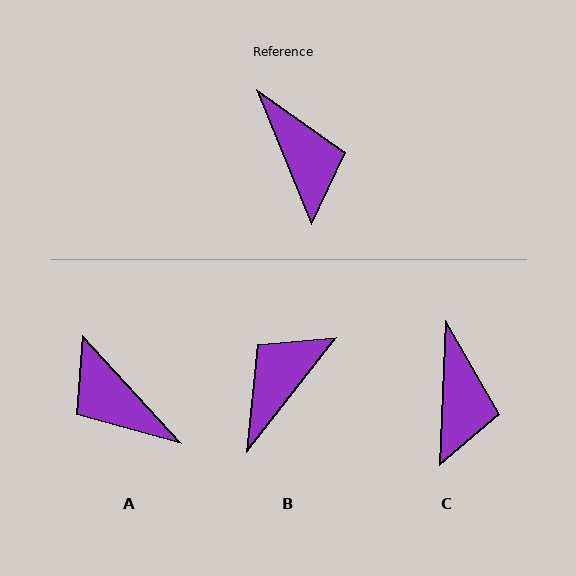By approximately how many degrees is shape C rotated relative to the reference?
Approximately 25 degrees clockwise.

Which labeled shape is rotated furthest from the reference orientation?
A, about 160 degrees away.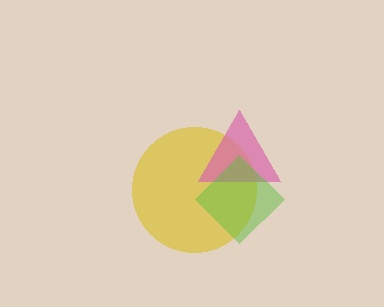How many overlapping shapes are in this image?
There are 3 overlapping shapes in the image.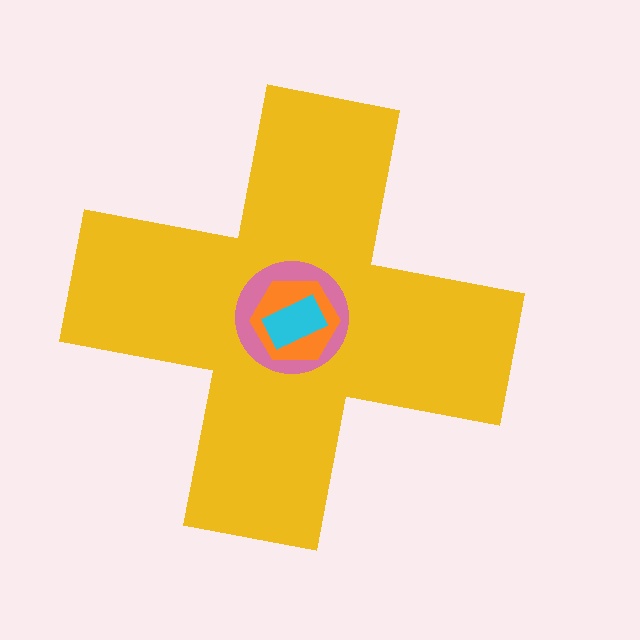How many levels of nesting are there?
4.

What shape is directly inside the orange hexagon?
The cyan rectangle.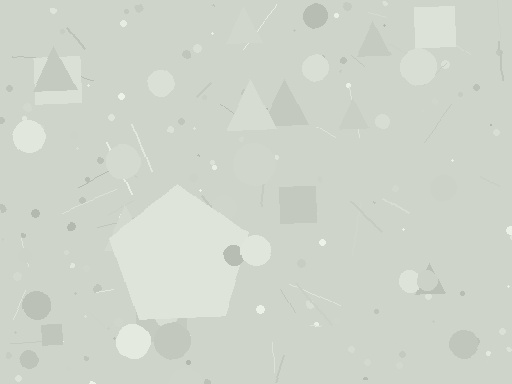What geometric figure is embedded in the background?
A pentagon is embedded in the background.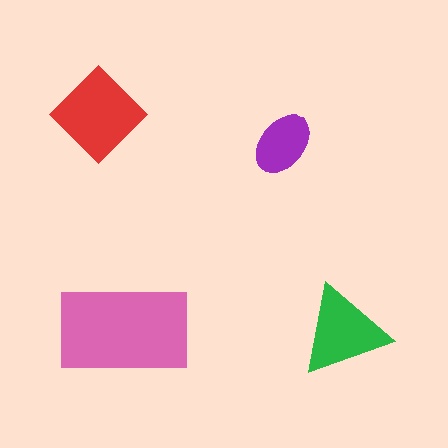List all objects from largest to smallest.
The pink rectangle, the red diamond, the green triangle, the purple ellipse.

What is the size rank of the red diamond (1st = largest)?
2nd.